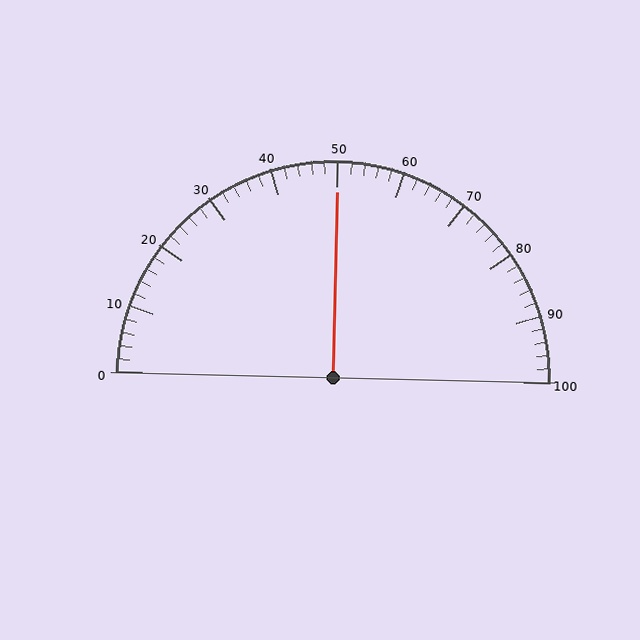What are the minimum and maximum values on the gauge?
The gauge ranges from 0 to 100.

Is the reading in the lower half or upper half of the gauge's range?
The reading is in the upper half of the range (0 to 100).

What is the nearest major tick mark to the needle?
The nearest major tick mark is 50.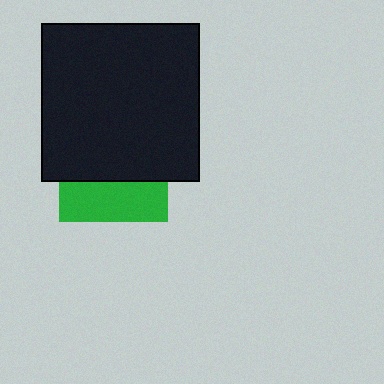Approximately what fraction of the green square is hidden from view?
Roughly 63% of the green square is hidden behind the black square.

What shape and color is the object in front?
The object in front is a black square.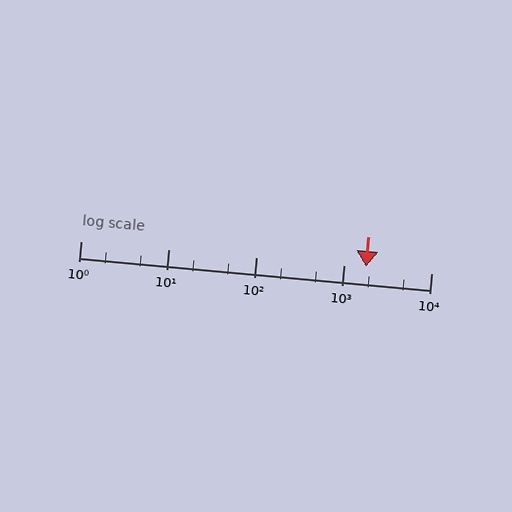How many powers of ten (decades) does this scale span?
The scale spans 4 decades, from 1 to 10000.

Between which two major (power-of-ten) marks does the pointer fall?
The pointer is between 1000 and 10000.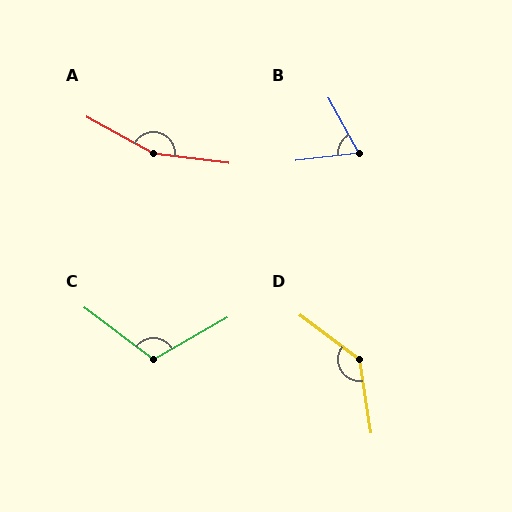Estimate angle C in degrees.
Approximately 114 degrees.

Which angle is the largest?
A, at approximately 158 degrees.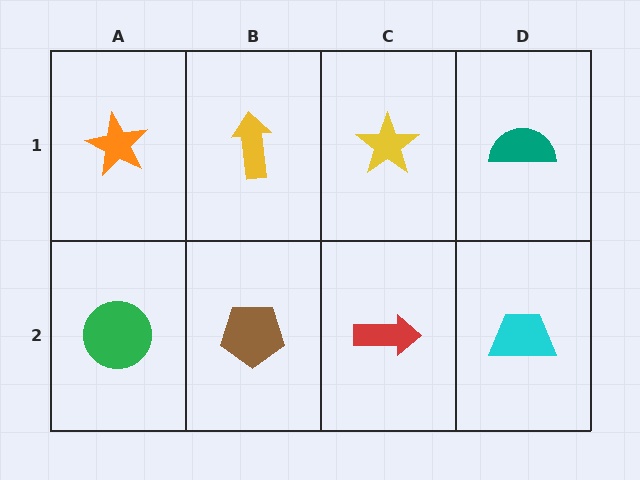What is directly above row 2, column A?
An orange star.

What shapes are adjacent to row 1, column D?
A cyan trapezoid (row 2, column D), a yellow star (row 1, column C).